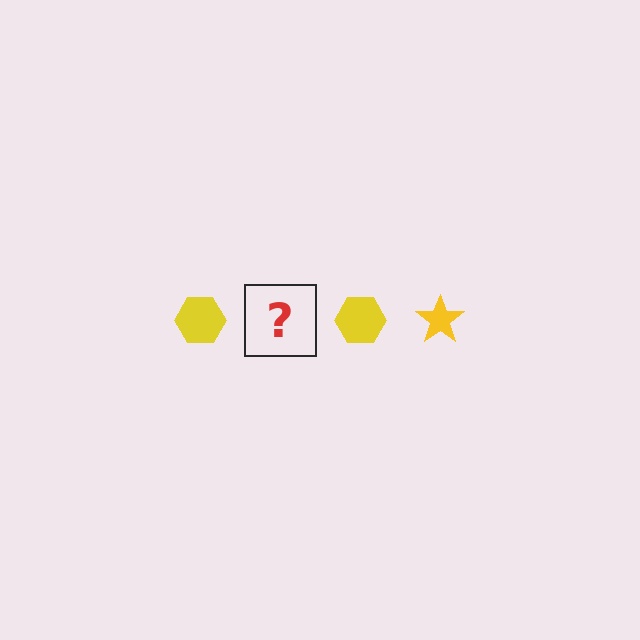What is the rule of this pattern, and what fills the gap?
The rule is that the pattern cycles through hexagon, star shapes in yellow. The gap should be filled with a yellow star.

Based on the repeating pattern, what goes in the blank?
The blank should be a yellow star.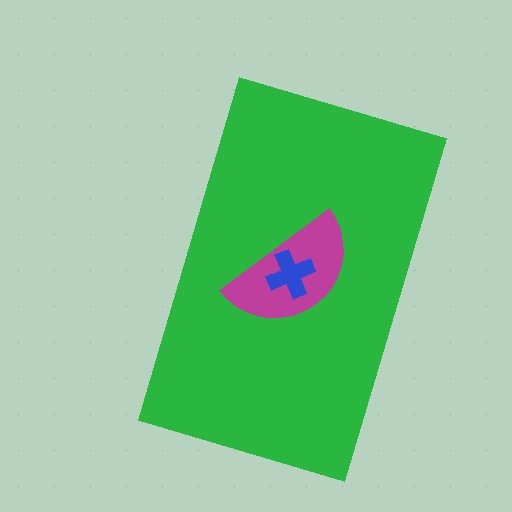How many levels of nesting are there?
3.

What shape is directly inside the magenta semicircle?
The blue cross.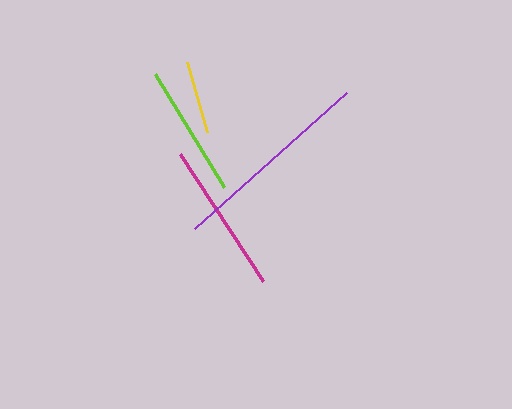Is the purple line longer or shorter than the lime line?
The purple line is longer than the lime line.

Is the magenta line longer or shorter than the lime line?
The magenta line is longer than the lime line.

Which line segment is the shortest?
The yellow line is the shortest at approximately 73 pixels.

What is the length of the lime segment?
The lime segment is approximately 132 pixels long.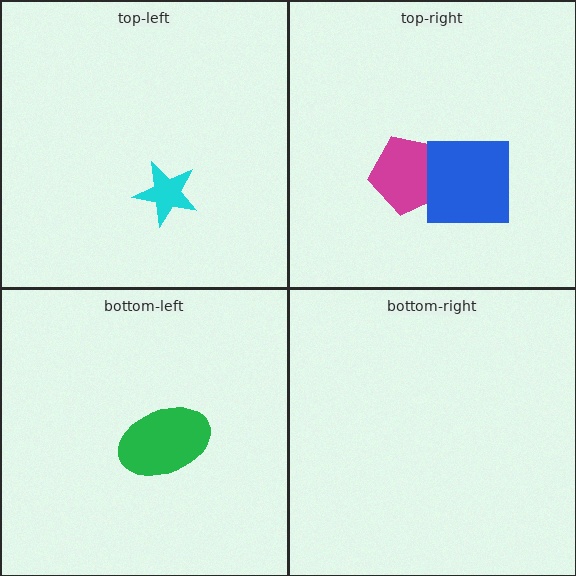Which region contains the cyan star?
The top-left region.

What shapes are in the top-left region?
The cyan star.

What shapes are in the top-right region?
The magenta pentagon, the blue square.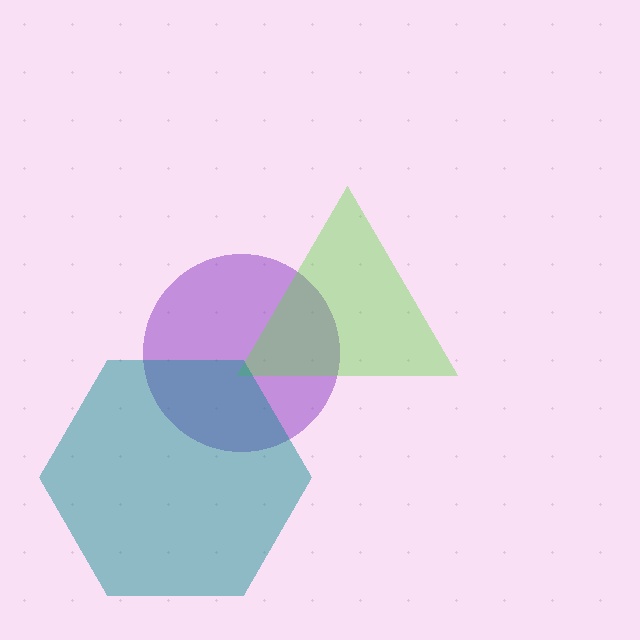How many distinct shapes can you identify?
There are 3 distinct shapes: a purple circle, a lime triangle, a teal hexagon.